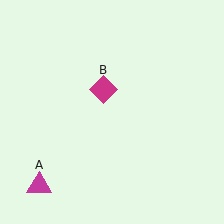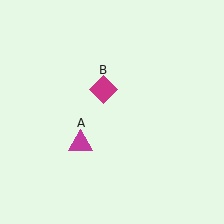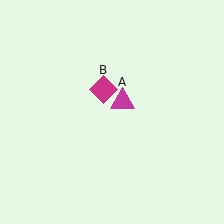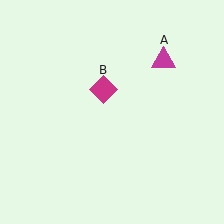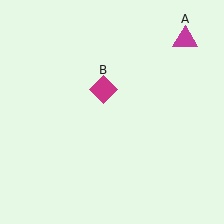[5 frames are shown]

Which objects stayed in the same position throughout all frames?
Magenta diamond (object B) remained stationary.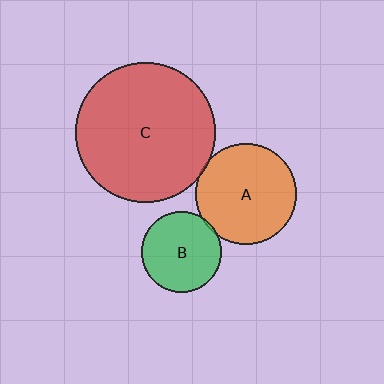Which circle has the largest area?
Circle C (red).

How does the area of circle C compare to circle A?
Approximately 1.9 times.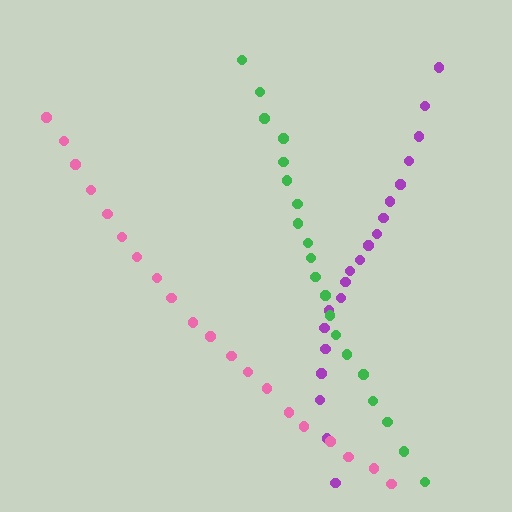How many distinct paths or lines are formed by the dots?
There are 3 distinct paths.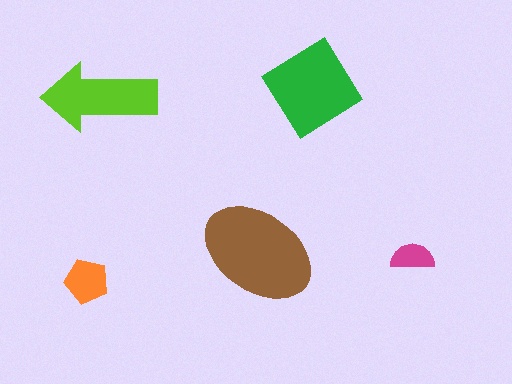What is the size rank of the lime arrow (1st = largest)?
3rd.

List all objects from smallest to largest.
The magenta semicircle, the orange pentagon, the lime arrow, the green diamond, the brown ellipse.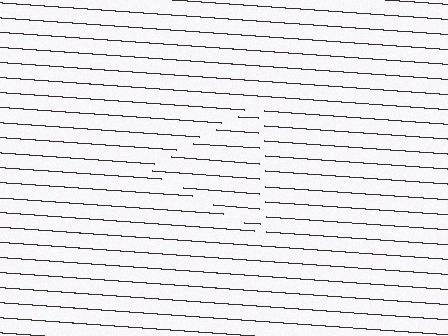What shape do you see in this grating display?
An illusory triangle. The interior of the shape contains the same grating, shifted by half a period — the contour is defined by the phase discontinuity where line-ends from the inner and outer gratings abut.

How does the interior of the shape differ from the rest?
The interior of the shape contains the same grating, shifted by half a period — the contour is defined by the phase discontinuity where line-ends from the inner and outer gratings abut.